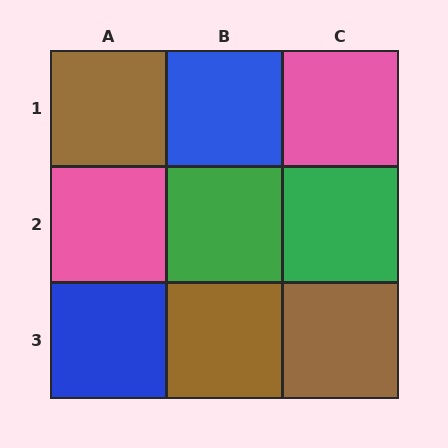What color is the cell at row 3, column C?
Brown.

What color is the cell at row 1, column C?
Pink.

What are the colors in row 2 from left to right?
Pink, green, green.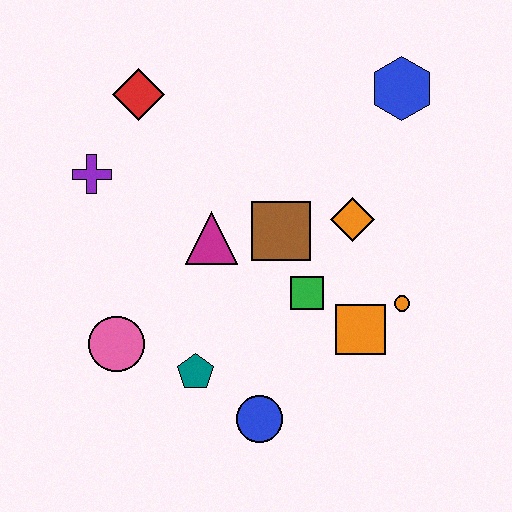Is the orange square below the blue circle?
No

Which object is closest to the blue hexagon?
The orange diamond is closest to the blue hexagon.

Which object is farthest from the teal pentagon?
The blue hexagon is farthest from the teal pentagon.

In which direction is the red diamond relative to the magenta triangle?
The red diamond is above the magenta triangle.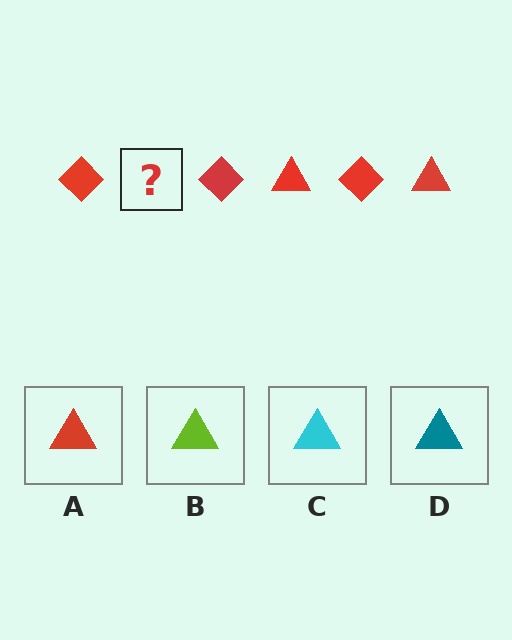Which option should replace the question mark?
Option A.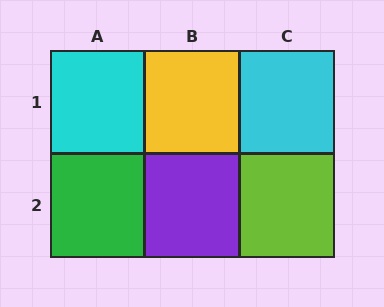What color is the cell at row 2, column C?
Lime.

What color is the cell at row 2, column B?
Purple.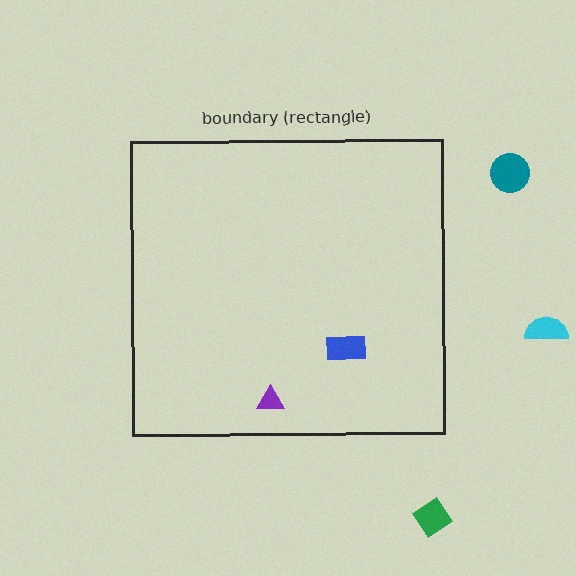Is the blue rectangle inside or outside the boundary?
Inside.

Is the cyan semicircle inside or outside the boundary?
Outside.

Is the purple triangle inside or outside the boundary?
Inside.